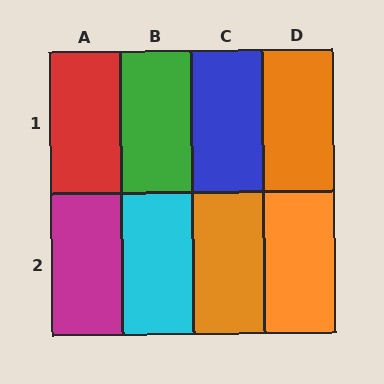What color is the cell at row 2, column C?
Orange.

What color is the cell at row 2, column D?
Orange.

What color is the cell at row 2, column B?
Cyan.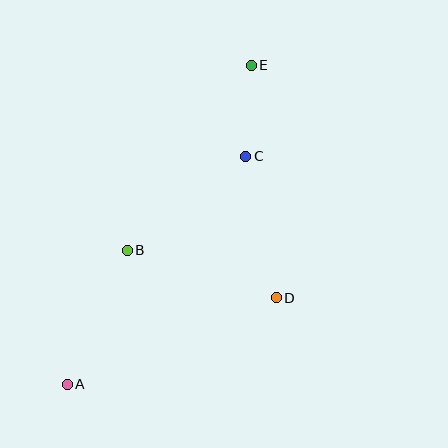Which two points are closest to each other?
Points C and E are closest to each other.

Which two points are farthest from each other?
Points A and E are farthest from each other.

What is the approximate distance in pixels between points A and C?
The distance between A and C is approximately 290 pixels.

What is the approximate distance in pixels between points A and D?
The distance between A and D is approximately 226 pixels.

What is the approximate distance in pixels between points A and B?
The distance between A and B is approximately 147 pixels.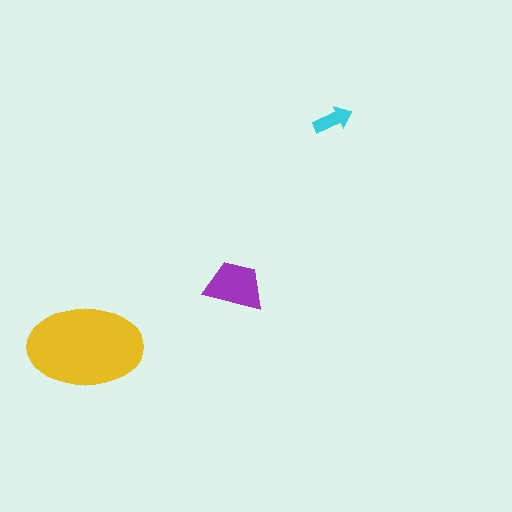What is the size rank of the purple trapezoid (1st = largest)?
2nd.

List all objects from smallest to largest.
The cyan arrow, the purple trapezoid, the yellow ellipse.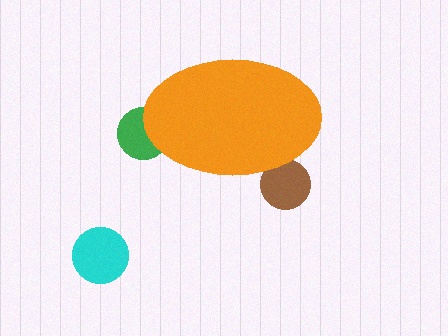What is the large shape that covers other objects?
An orange ellipse.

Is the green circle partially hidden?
Yes, the green circle is partially hidden behind the orange ellipse.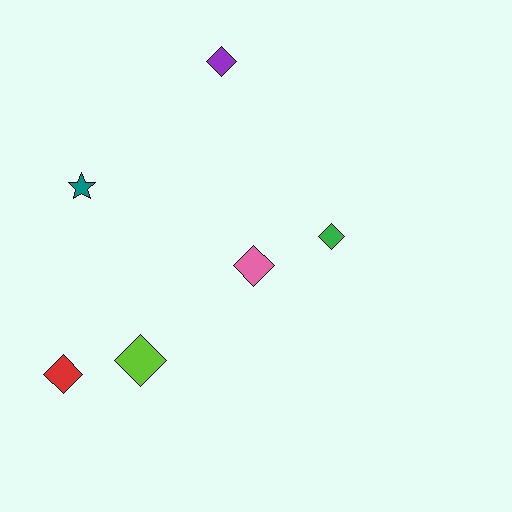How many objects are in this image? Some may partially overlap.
There are 6 objects.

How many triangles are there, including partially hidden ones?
There are no triangles.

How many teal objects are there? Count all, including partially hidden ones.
There is 1 teal object.